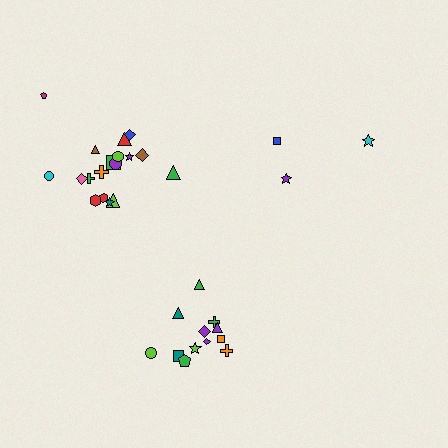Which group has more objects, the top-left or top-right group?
The top-left group.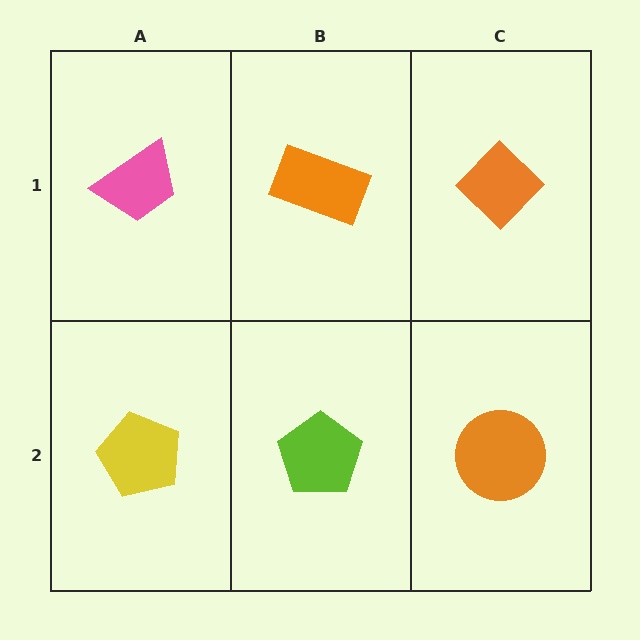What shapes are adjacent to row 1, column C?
An orange circle (row 2, column C), an orange rectangle (row 1, column B).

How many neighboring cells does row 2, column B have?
3.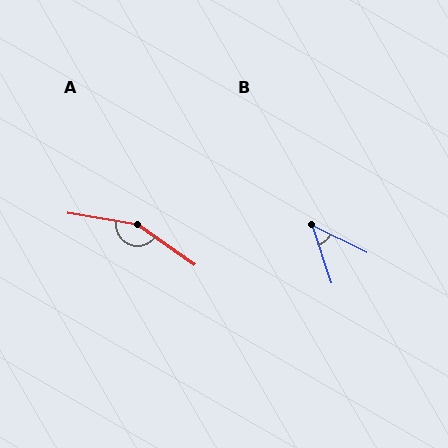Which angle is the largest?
A, at approximately 154 degrees.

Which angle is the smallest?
B, at approximately 46 degrees.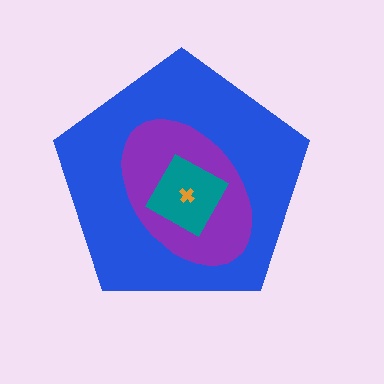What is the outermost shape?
The blue pentagon.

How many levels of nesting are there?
4.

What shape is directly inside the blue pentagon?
The purple ellipse.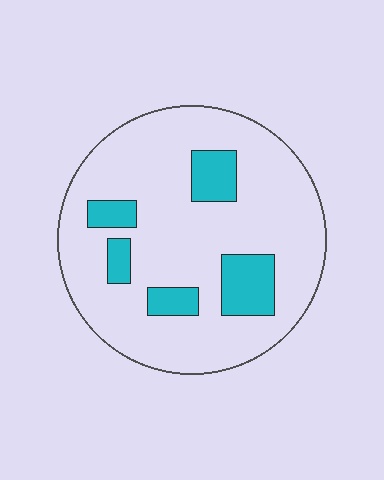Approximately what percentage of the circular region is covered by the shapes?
Approximately 15%.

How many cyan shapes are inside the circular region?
5.